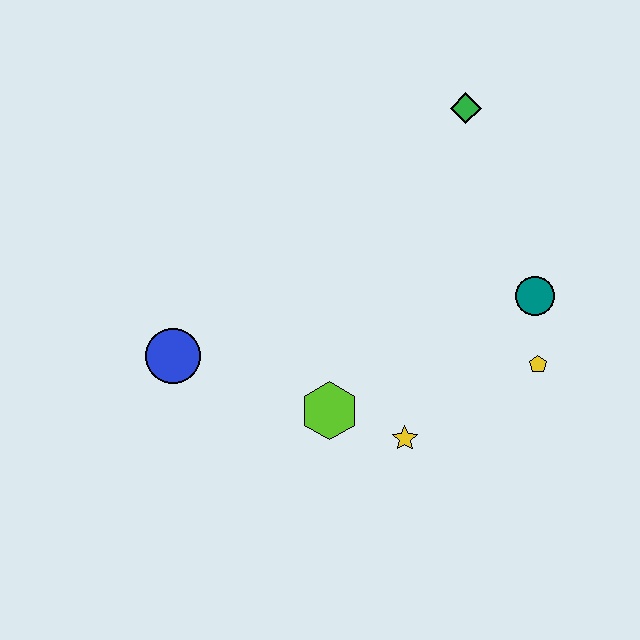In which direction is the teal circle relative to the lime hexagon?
The teal circle is to the right of the lime hexagon.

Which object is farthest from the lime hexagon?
The green diamond is farthest from the lime hexagon.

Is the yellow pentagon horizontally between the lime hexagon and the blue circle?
No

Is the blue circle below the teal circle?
Yes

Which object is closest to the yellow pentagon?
The teal circle is closest to the yellow pentagon.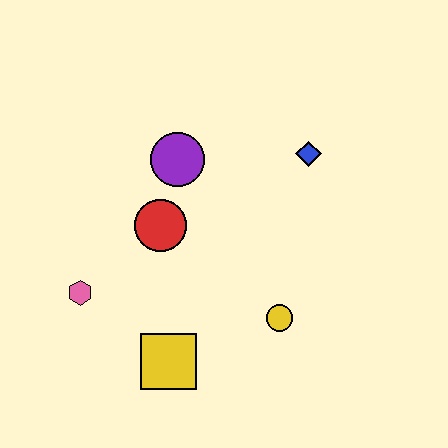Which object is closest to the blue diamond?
The purple circle is closest to the blue diamond.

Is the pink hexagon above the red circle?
No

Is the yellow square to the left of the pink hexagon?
No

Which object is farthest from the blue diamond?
The pink hexagon is farthest from the blue diamond.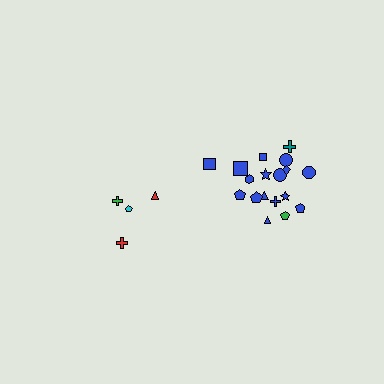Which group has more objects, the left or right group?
The right group.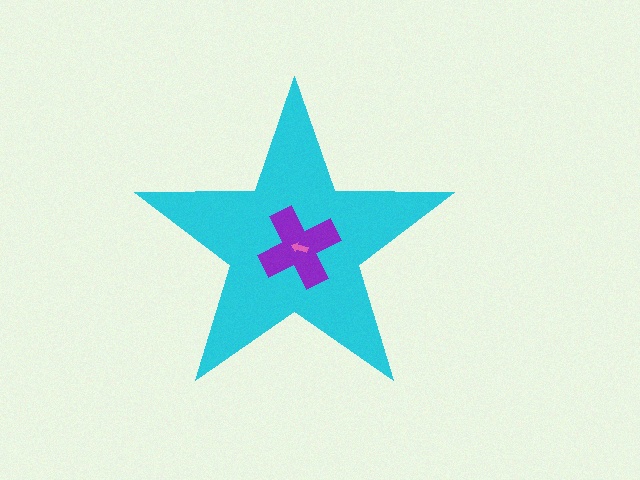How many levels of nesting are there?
3.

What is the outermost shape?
The cyan star.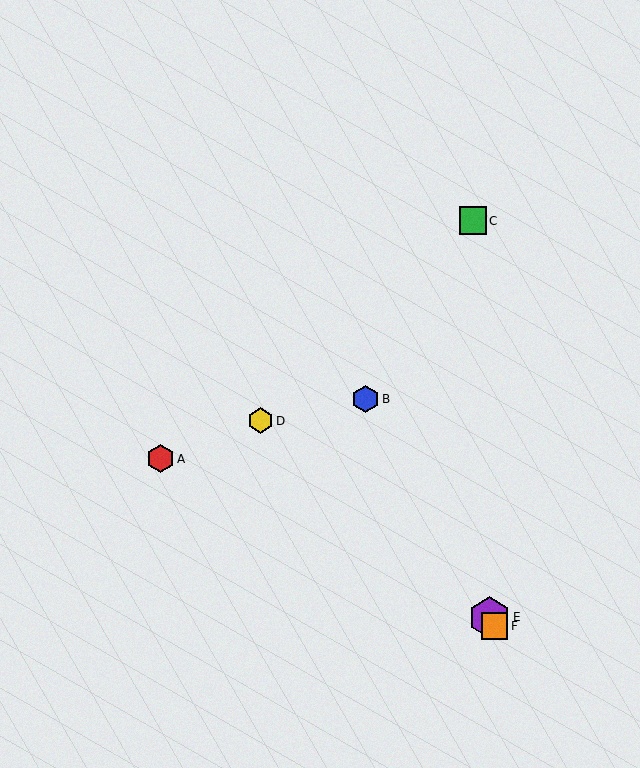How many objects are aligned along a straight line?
3 objects (B, E, F) are aligned along a straight line.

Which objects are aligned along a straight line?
Objects B, E, F are aligned along a straight line.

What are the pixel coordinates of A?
Object A is at (160, 459).